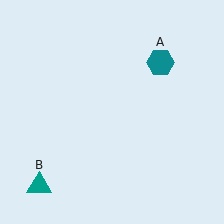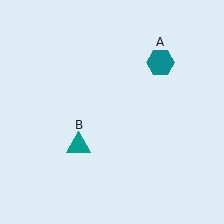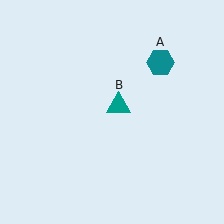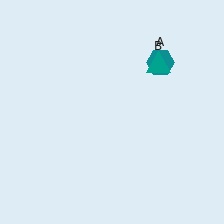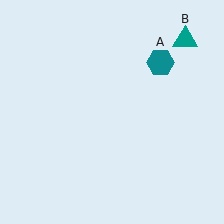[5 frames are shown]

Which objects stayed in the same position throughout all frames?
Teal hexagon (object A) remained stationary.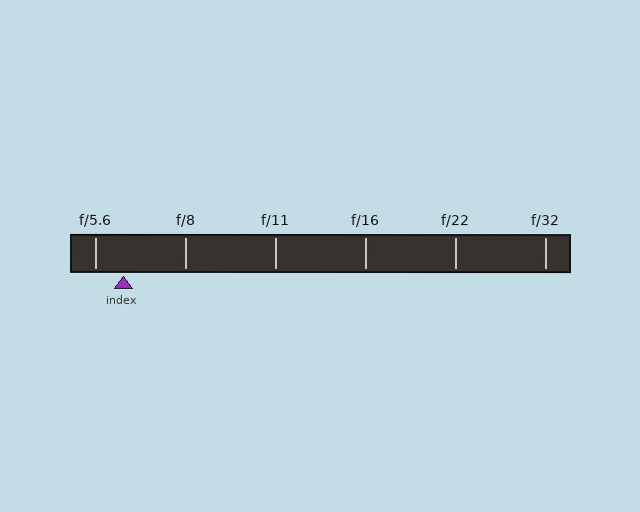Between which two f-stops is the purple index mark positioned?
The index mark is between f/5.6 and f/8.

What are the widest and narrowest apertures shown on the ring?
The widest aperture shown is f/5.6 and the narrowest is f/32.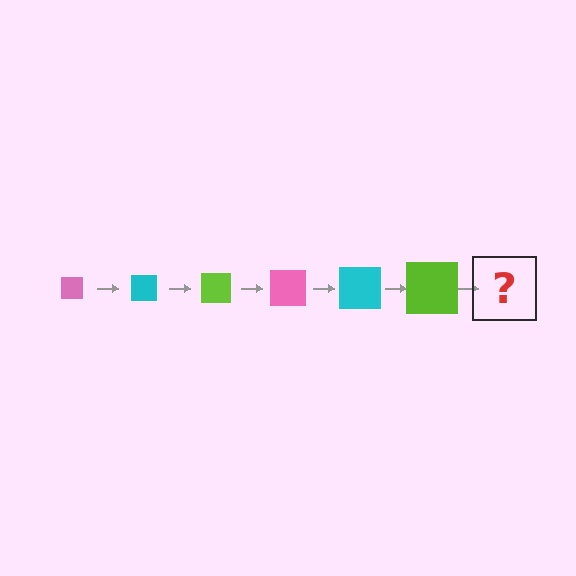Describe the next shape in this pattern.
It should be a pink square, larger than the previous one.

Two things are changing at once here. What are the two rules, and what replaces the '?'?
The two rules are that the square grows larger each step and the color cycles through pink, cyan, and lime. The '?' should be a pink square, larger than the previous one.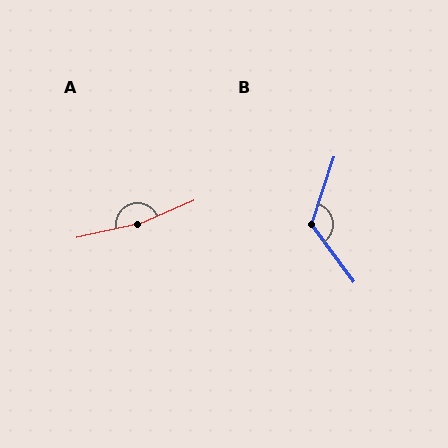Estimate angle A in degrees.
Approximately 169 degrees.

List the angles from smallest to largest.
B (125°), A (169°).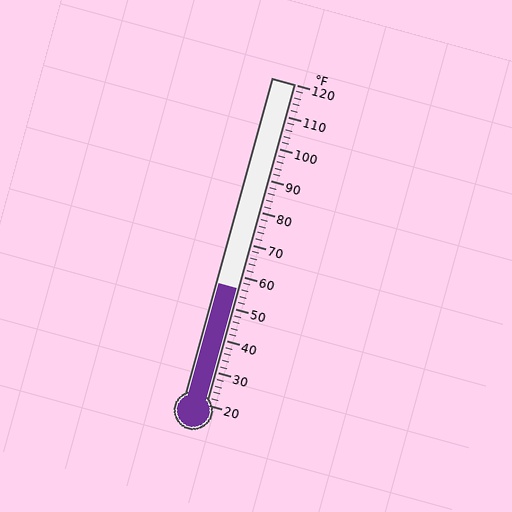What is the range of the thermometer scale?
The thermometer scale ranges from 20°F to 120°F.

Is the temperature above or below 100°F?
The temperature is below 100°F.